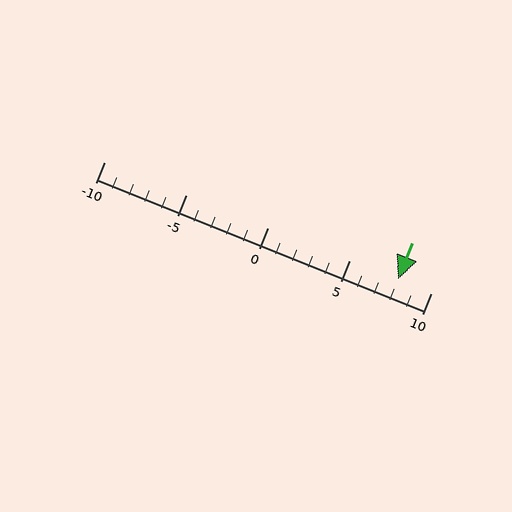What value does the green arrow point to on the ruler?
The green arrow points to approximately 8.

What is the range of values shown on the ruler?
The ruler shows values from -10 to 10.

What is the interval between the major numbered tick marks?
The major tick marks are spaced 5 units apart.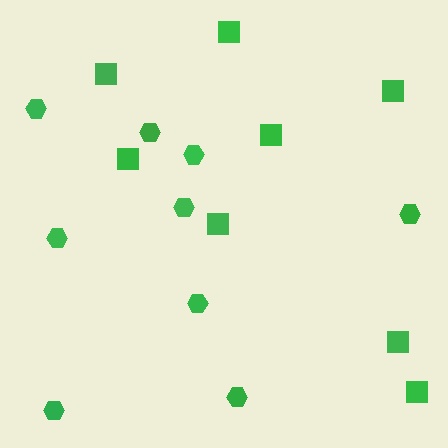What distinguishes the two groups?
There are 2 groups: one group of hexagons (9) and one group of squares (8).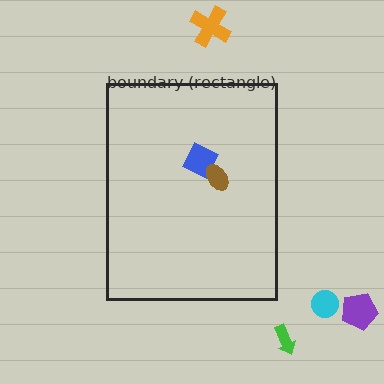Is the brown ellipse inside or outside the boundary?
Inside.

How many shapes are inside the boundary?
2 inside, 4 outside.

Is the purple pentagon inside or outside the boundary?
Outside.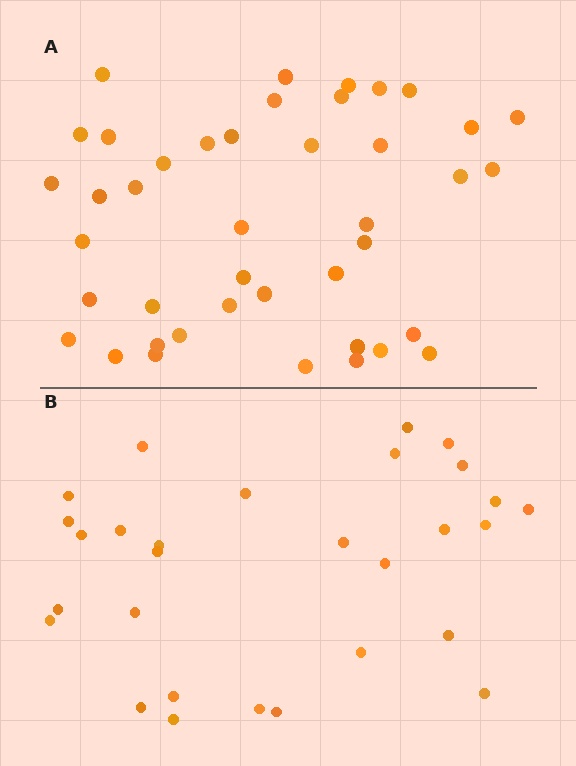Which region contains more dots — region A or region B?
Region A (the top region) has more dots.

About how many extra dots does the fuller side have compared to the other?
Region A has approximately 15 more dots than region B.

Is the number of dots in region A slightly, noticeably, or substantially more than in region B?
Region A has noticeably more, but not dramatically so. The ratio is roughly 1.4 to 1.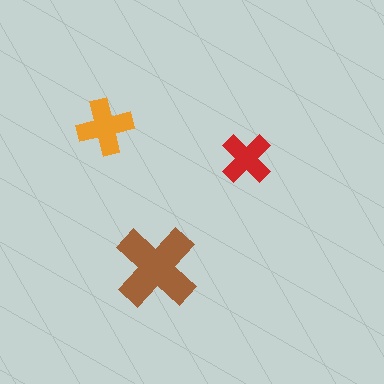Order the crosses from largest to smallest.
the brown one, the orange one, the red one.